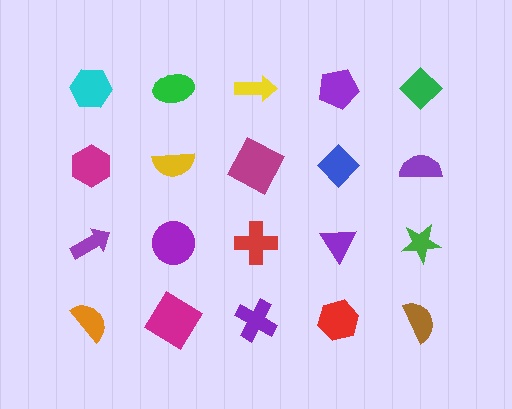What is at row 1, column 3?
A yellow arrow.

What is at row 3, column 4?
A purple triangle.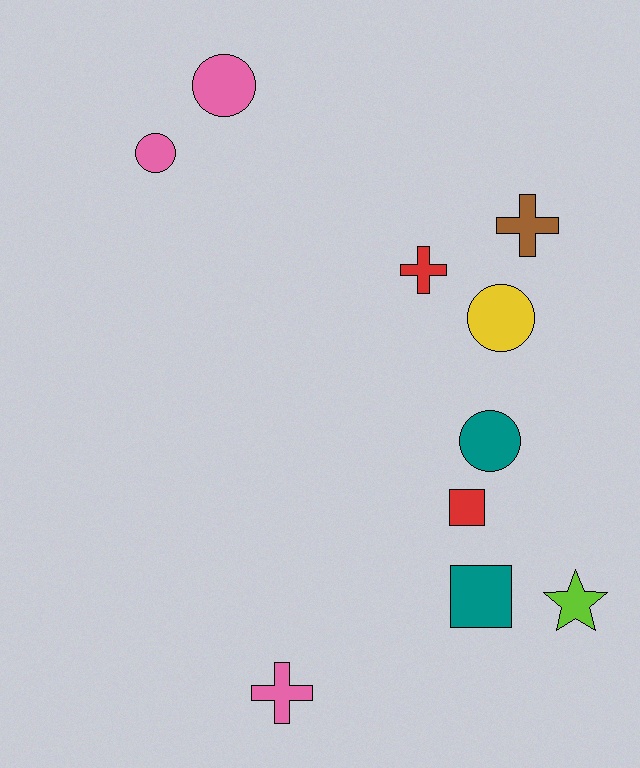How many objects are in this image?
There are 10 objects.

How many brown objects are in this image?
There is 1 brown object.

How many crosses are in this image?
There are 3 crosses.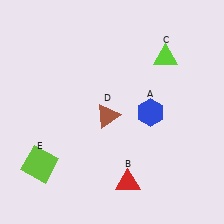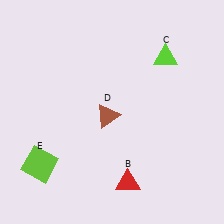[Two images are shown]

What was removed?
The blue hexagon (A) was removed in Image 2.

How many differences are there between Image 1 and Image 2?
There is 1 difference between the two images.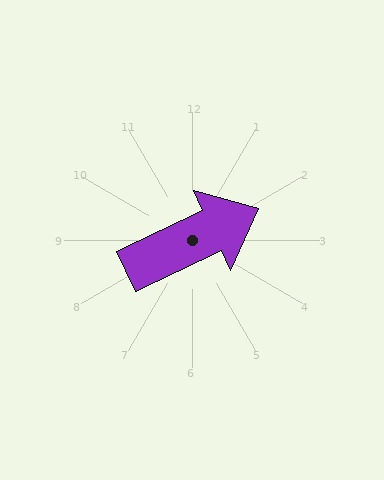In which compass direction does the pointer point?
Northeast.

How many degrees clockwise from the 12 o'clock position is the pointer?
Approximately 65 degrees.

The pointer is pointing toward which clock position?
Roughly 2 o'clock.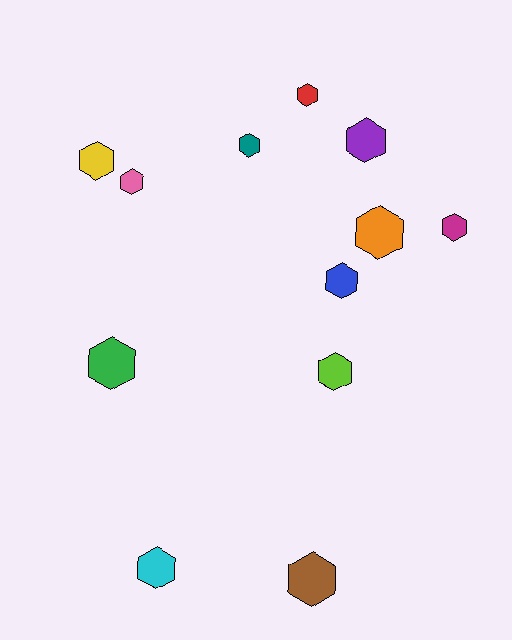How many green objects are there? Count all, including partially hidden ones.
There is 1 green object.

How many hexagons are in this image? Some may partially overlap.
There are 12 hexagons.